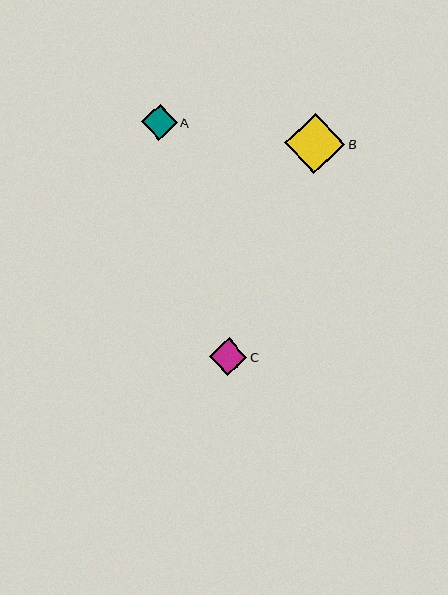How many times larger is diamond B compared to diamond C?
Diamond B is approximately 1.6 times the size of diamond C.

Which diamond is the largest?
Diamond B is the largest with a size of approximately 60 pixels.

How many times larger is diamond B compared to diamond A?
Diamond B is approximately 1.6 times the size of diamond A.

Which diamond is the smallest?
Diamond A is the smallest with a size of approximately 36 pixels.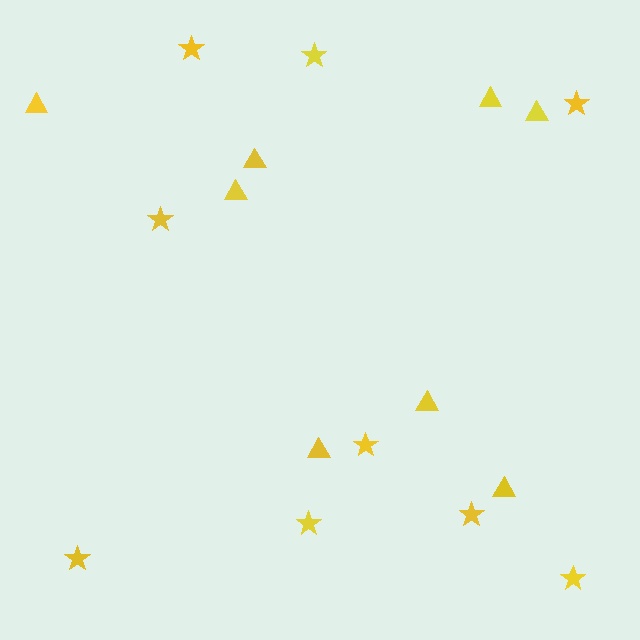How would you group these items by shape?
There are 2 groups: one group of stars (9) and one group of triangles (8).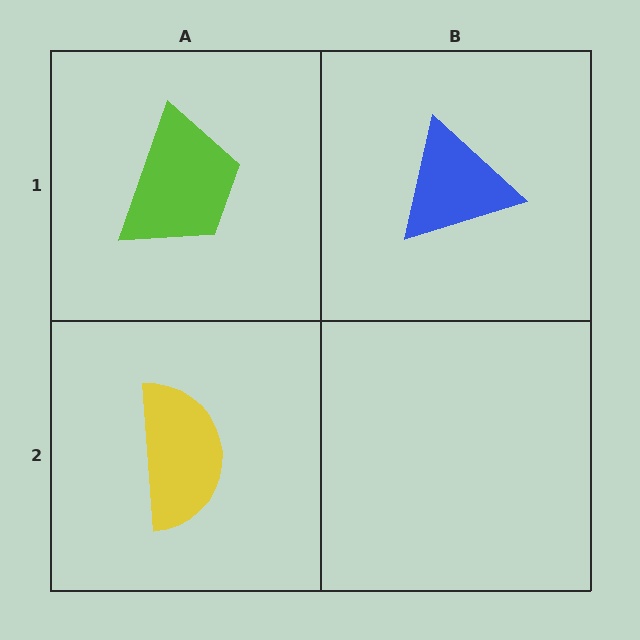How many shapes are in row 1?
2 shapes.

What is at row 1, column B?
A blue triangle.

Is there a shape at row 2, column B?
No, that cell is empty.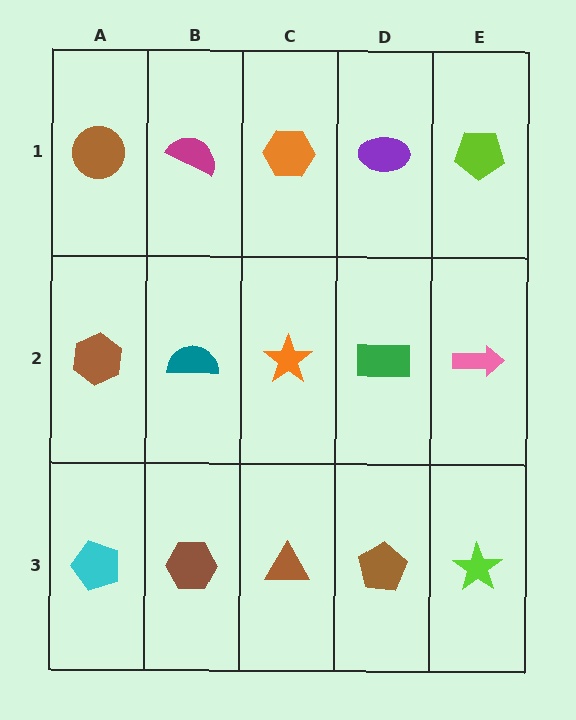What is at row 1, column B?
A magenta semicircle.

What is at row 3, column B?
A brown hexagon.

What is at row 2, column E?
A pink arrow.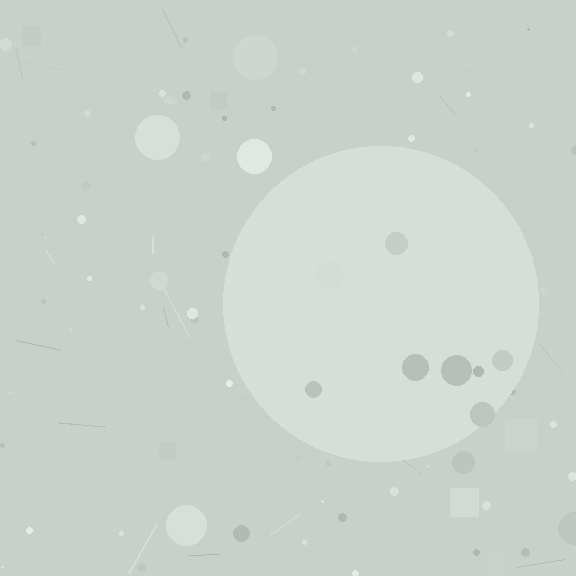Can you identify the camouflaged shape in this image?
The camouflaged shape is a circle.